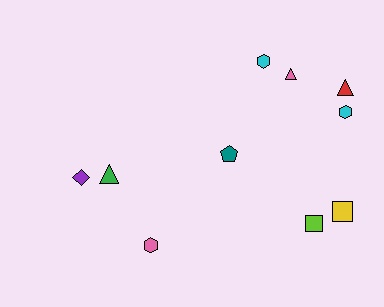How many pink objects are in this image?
There are 2 pink objects.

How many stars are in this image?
There are no stars.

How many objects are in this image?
There are 10 objects.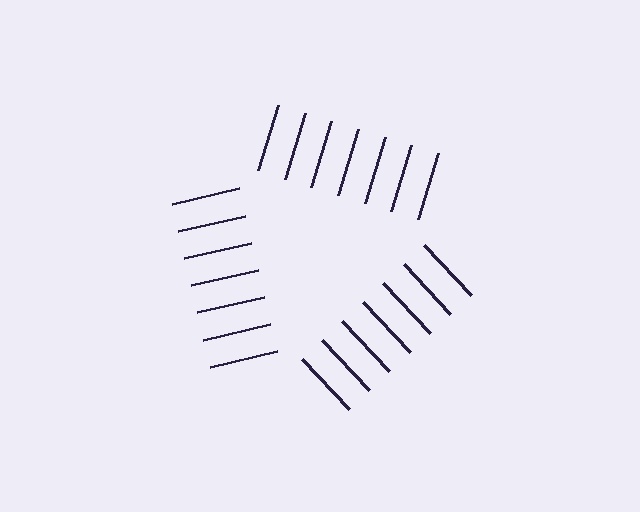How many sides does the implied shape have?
3 sides — the line-ends trace a triangle.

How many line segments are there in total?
21 — 7 along each of the 3 edges.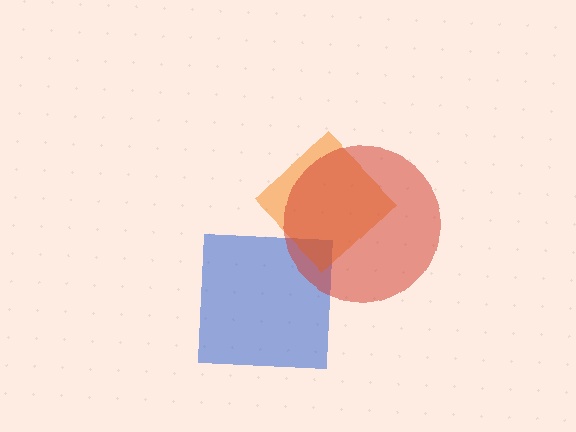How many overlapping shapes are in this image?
There are 3 overlapping shapes in the image.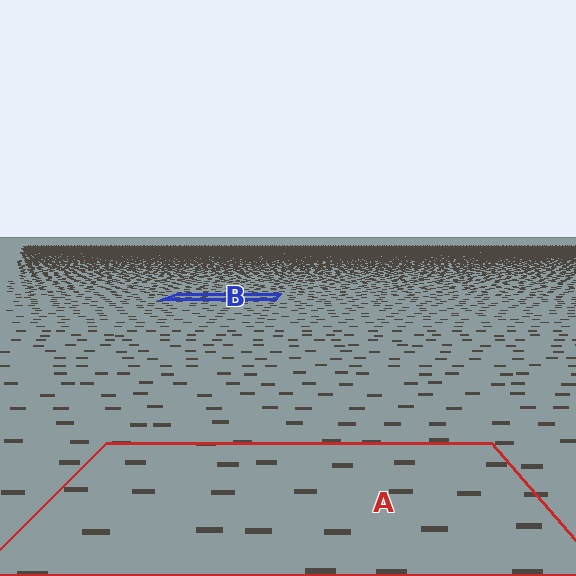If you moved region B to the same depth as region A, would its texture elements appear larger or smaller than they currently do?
They would appear larger. At a closer depth, the same texture elements are projected at a bigger on-screen size.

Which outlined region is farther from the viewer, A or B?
Region B is farther from the viewer — the texture elements inside it appear smaller and more densely packed.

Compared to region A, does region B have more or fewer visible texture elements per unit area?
Region B has more texture elements per unit area — they are packed more densely because it is farther away.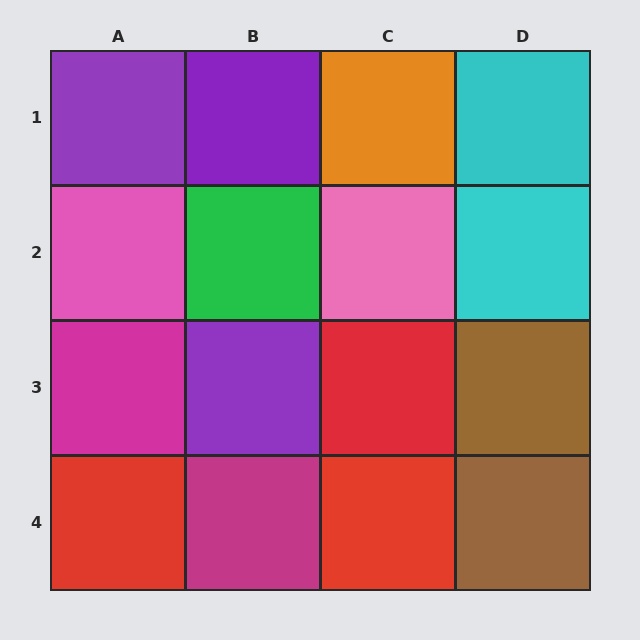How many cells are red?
3 cells are red.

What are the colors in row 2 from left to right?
Pink, green, pink, cyan.